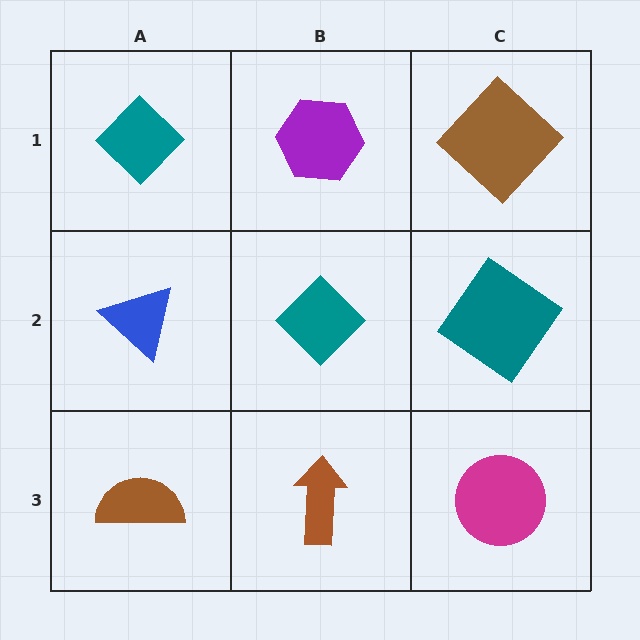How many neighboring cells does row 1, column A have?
2.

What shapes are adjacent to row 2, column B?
A purple hexagon (row 1, column B), a brown arrow (row 3, column B), a blue triangle (row 2, column A), a teal diamond (row 2, column C).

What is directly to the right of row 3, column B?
A magenta circle.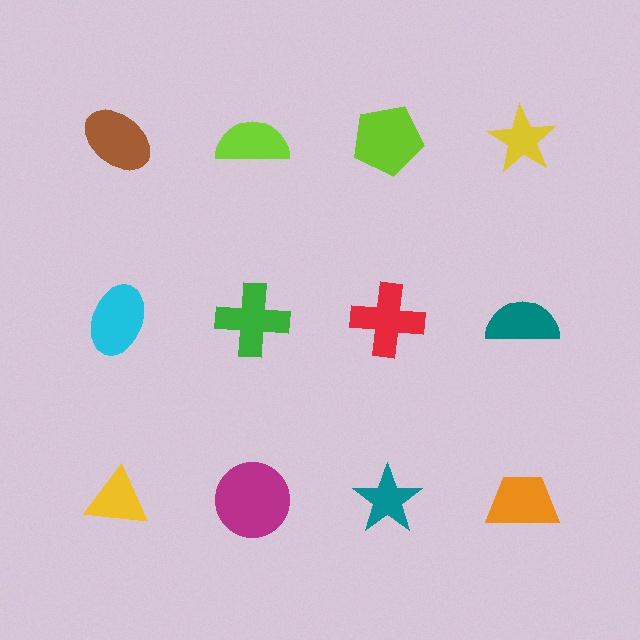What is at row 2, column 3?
A red cross.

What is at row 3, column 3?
A teal star.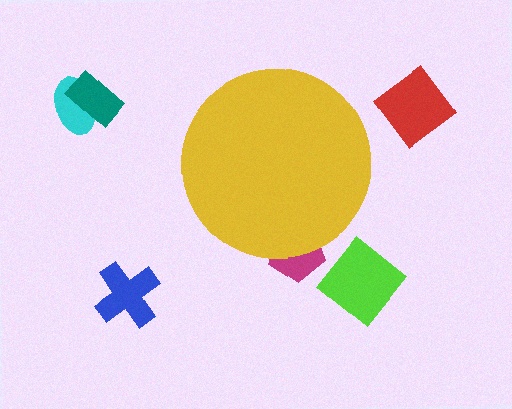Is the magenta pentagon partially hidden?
Yes, the magenta pentagon is partially hidden behind the yellow circle.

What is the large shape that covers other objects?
A yellow circle.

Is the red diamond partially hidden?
No, the red diamond is fully visible.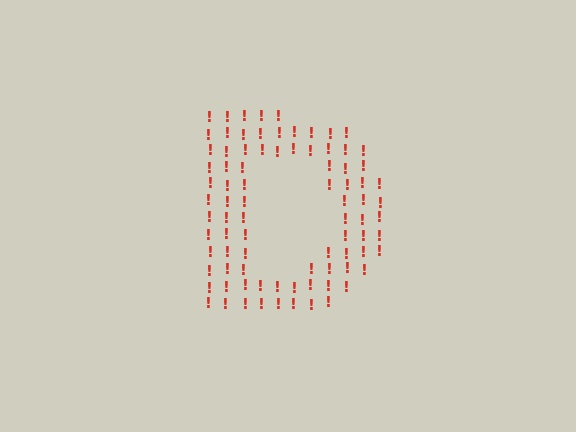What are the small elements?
The small elements are exclamation marks.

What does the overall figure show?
The overall figure shows the letter D.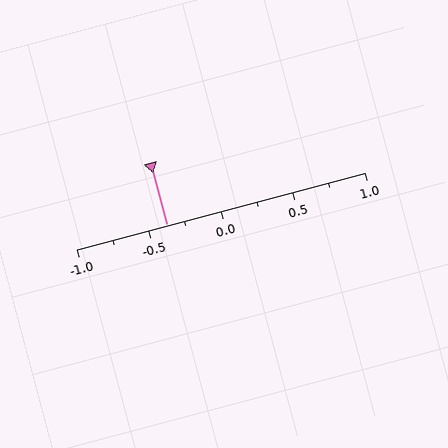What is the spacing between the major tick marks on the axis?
The major ticks are spaced 0.5 apart.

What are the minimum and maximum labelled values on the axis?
The axis runs from -1.0 to 1.0.